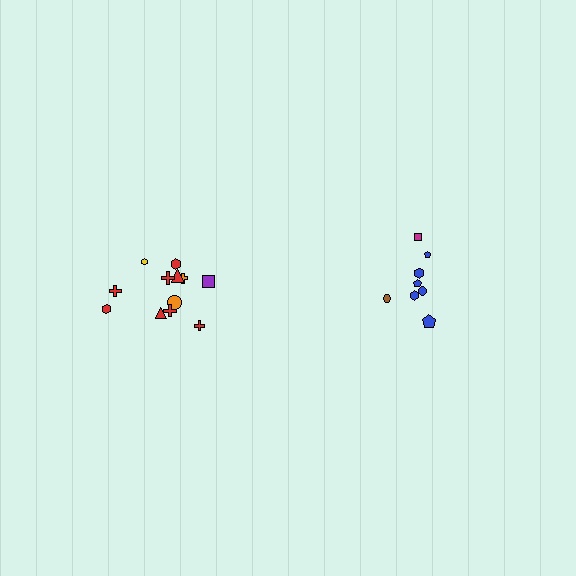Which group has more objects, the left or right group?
The left group.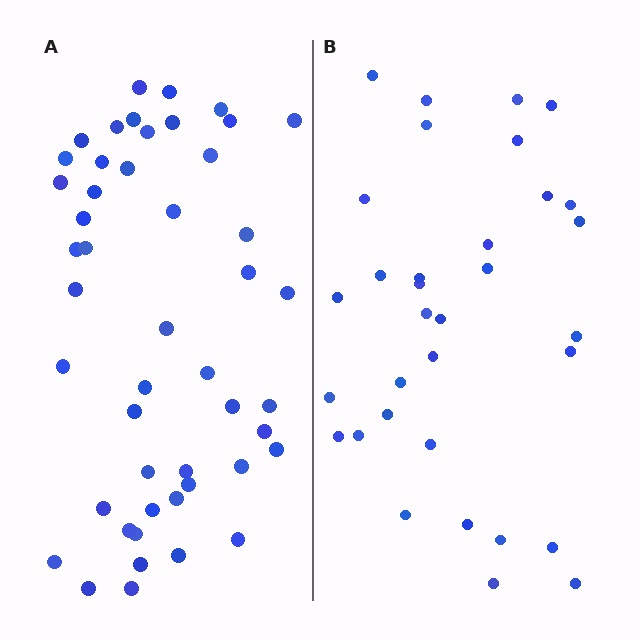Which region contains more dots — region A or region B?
Region A (the left region) has more dots.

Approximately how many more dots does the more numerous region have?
Region A has approximately 15 more dots than region B.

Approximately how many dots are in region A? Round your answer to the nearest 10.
About 50 dots. (The exact count is 48, which rounds to 50.)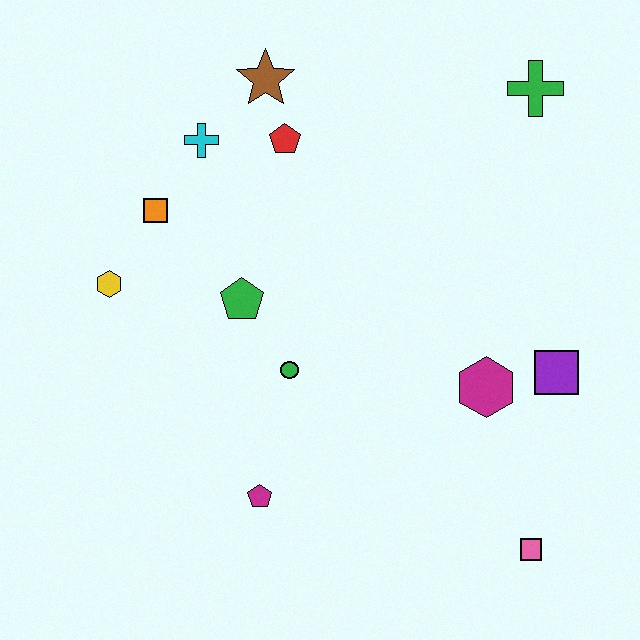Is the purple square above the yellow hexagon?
No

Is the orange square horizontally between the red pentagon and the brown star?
No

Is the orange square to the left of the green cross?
Yes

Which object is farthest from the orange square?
The pink square is farthest from the orange square.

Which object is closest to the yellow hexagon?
The orange square is closest to the yellow hexagon.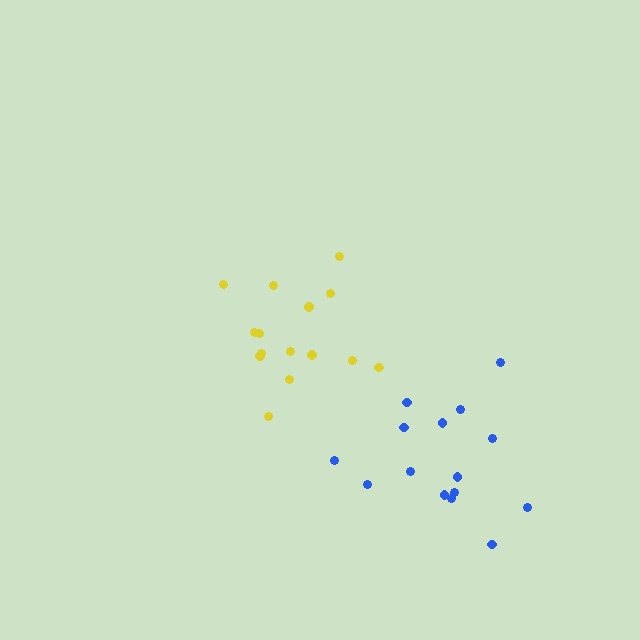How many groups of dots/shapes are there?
There are 2 groups.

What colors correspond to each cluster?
The clusters are colored: blue, yellow.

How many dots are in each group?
Group 1: 15 dots, Group 2: 15 dots (30 total).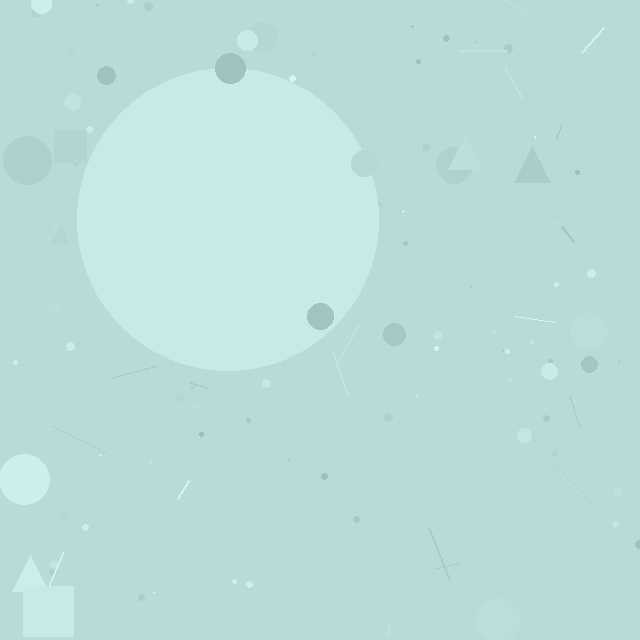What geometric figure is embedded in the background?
A circle is embedded in the background.